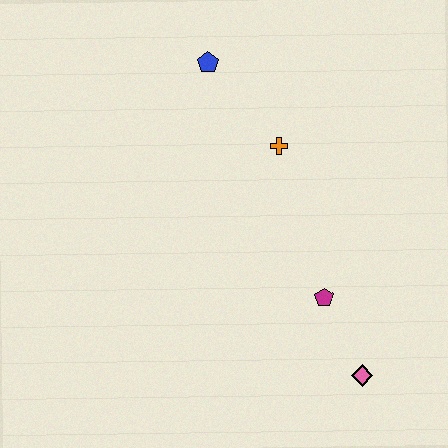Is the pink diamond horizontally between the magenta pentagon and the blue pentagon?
No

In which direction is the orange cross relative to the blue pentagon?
The orange cross is below the blue pentagon.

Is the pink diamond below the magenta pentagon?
Yes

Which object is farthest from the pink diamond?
The blue pentagon is farthest from the pink diamond.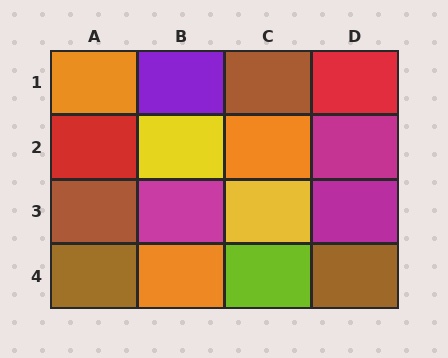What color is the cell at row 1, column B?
Purple.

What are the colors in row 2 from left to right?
Red, yellow, orange, magenta.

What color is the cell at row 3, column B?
Magenta.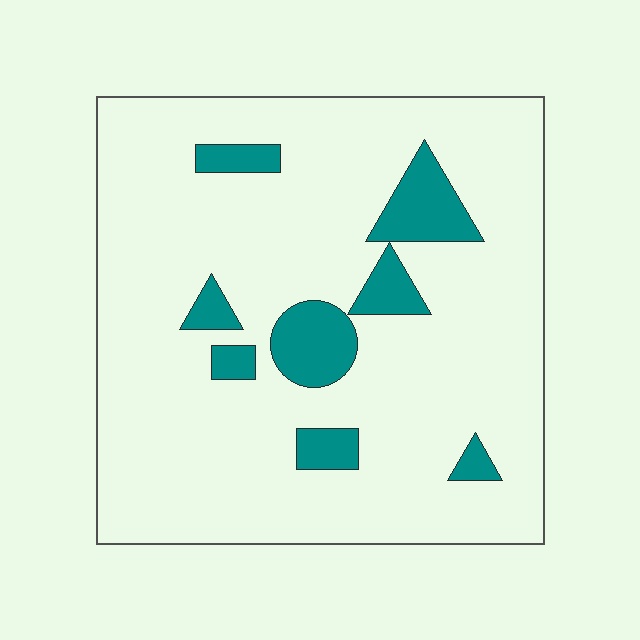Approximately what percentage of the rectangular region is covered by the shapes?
Approximately 15%.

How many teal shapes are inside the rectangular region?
8.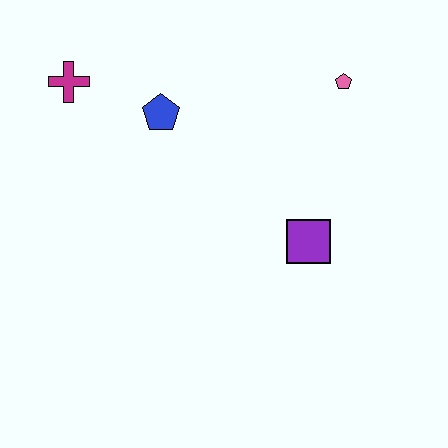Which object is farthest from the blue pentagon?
The purple square is farthest from the blue pentagon.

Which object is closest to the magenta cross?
The blue pentagon is closest to the magenta cross.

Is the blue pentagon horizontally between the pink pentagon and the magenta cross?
Yes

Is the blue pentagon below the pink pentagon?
Yes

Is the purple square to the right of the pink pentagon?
No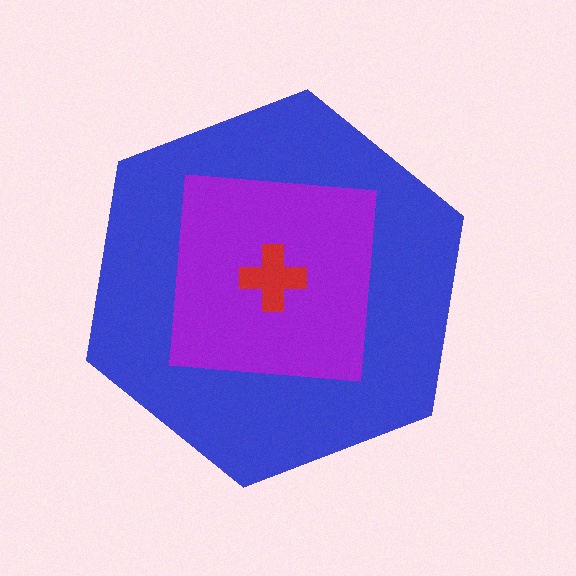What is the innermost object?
The red cross.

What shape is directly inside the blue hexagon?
The purple square.